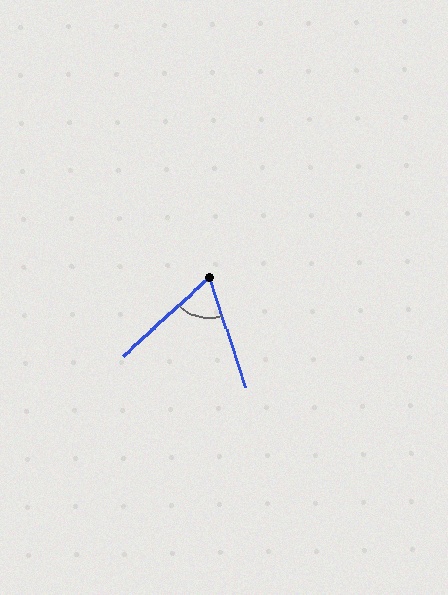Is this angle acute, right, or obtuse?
It is acute.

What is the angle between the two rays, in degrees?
Approximately 66 degrees.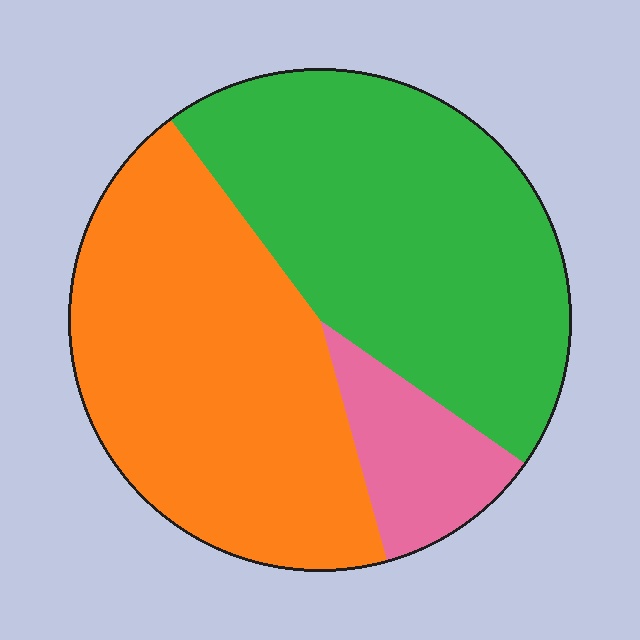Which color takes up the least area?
Pink, at roughly 10%.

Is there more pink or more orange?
Orange.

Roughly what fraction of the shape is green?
Green covers around 45% of the shape.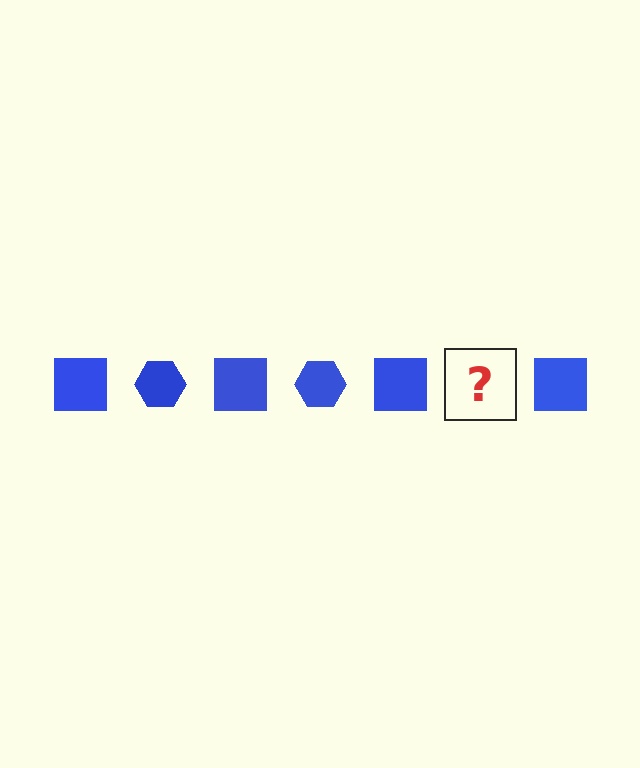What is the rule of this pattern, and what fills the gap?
The rule is that the pattern cycles through square, hexagon shapes in blue. The gap should be filled with a blue hexagon.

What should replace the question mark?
The question mark should be replaced with a blue hexagon.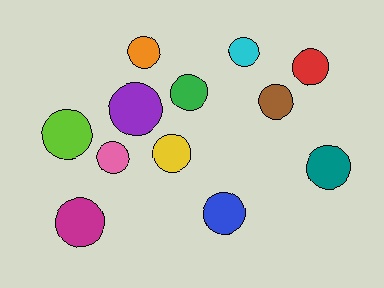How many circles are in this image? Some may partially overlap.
There are 12 circles.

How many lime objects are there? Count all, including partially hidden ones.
There is 1 lime object.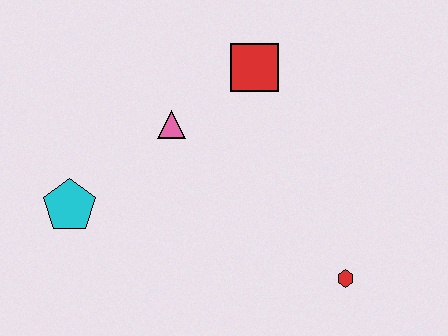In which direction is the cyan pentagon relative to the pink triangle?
The cyan pentagon is to the left of the pink triangle.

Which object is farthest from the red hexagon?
The cyan pentagon is farthest from the red hexagon.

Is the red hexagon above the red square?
No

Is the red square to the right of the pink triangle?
Yes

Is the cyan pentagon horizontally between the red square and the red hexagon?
No